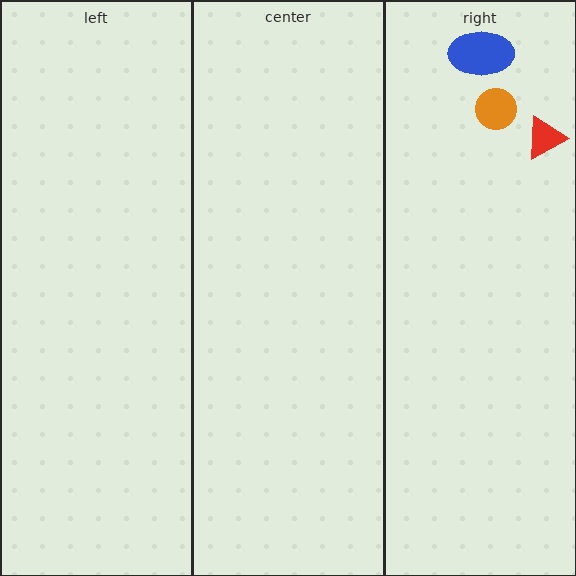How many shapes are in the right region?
3.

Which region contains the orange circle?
The right region.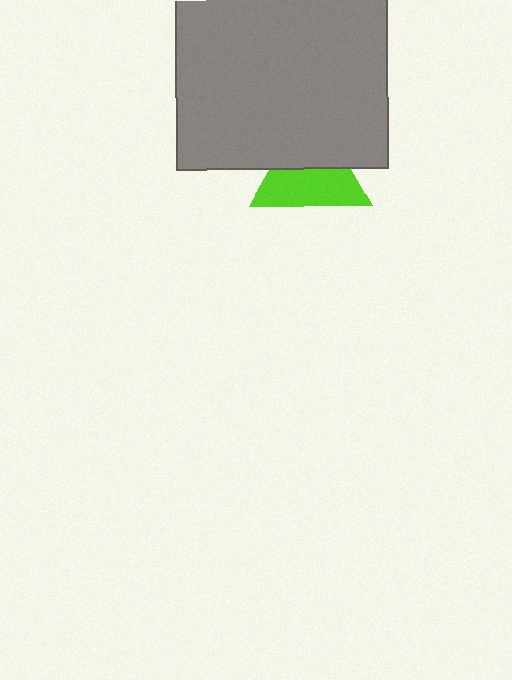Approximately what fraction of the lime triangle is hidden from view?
Roughly 42% of the lime triangle is hidden behind the gray square.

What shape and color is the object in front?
The object in front is a gray square.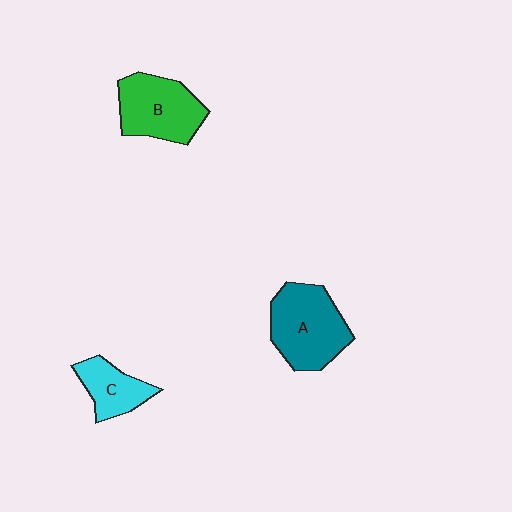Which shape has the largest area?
Shape A (teal).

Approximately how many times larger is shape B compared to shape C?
Approximately 1.6 times.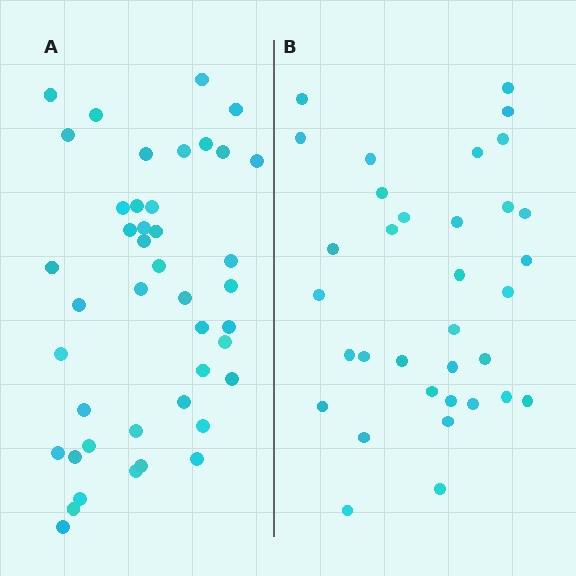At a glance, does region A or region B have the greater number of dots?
Region A (the left region) has more dots.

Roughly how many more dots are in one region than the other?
Region A has roughly 8 or so more dots than region B.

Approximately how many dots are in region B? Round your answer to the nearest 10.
About 30 dots. (The exact count is 34, which rounds to 30.)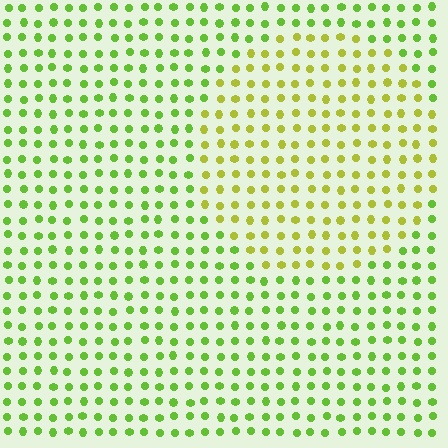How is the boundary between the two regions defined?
The boundary is defined purely by a slight shift in hue (about 31 degrees). Spacing, size, and orientation are identical on both sides.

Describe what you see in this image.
The image is filled with small lime elements in a uniform arrangement. A circle-shaped region is visible where the elements are tinted to a slightly different hue, forming a subtle color boundary.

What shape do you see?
I see a circle.